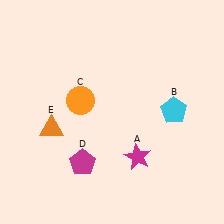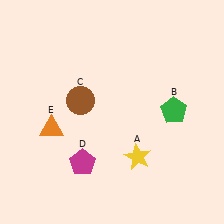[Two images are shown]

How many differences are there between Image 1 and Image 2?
There are 3 differences between the two images.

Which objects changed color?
A changed from magenta to yellow. B changed from cyan to green. C changed from orange to brown.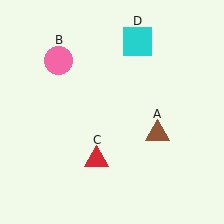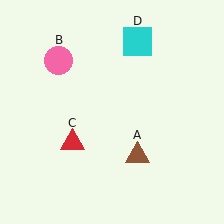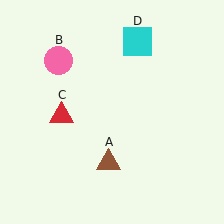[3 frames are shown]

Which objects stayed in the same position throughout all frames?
Pink circle (object B) and cyan square (object D) remained stationary.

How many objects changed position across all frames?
2 objects changed position: brown triangle (object A), red triangle (object C).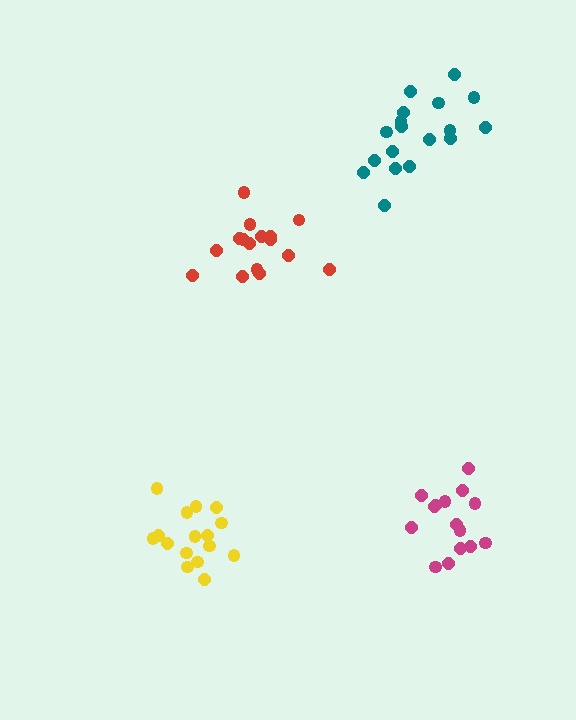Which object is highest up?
The teal cluster is topmost.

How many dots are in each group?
Group 1: 16 dots, Group 2: 16 dots, Group 3: 15 dots, Group 4: 18 dots (65 total).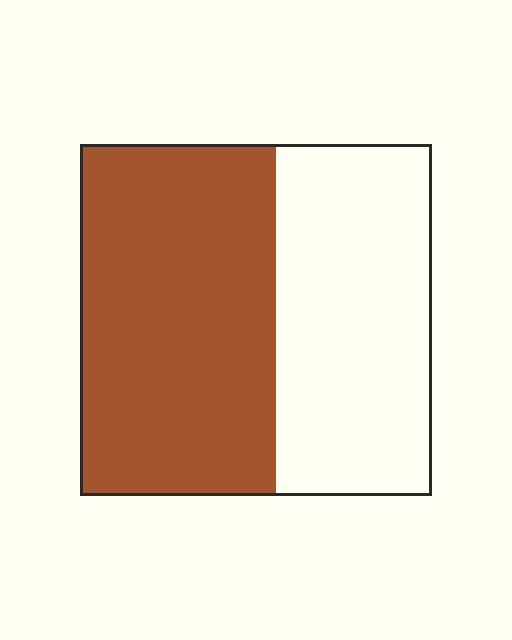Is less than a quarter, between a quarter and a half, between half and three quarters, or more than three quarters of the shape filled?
Between half and three quarters.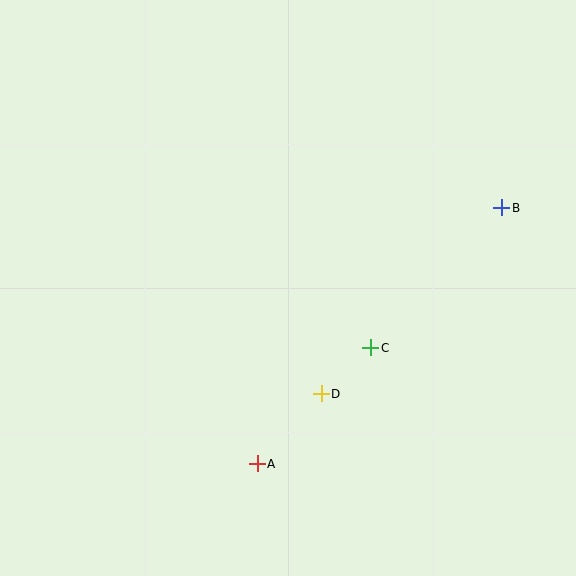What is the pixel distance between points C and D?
The distance between C and D is 68 pixels.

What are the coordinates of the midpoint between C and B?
The midpoint between C and B is at (436, 278).